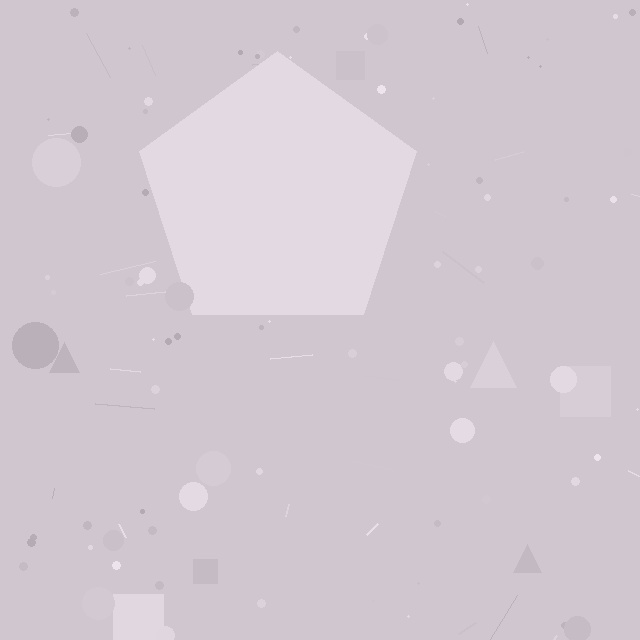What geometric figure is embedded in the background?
A pentagon is embedded in the background.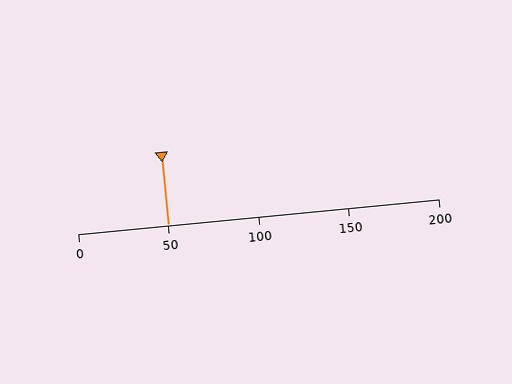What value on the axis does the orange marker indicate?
The marker indicates approximately 50.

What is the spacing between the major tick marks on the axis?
The major ticks are spaced 50 apart.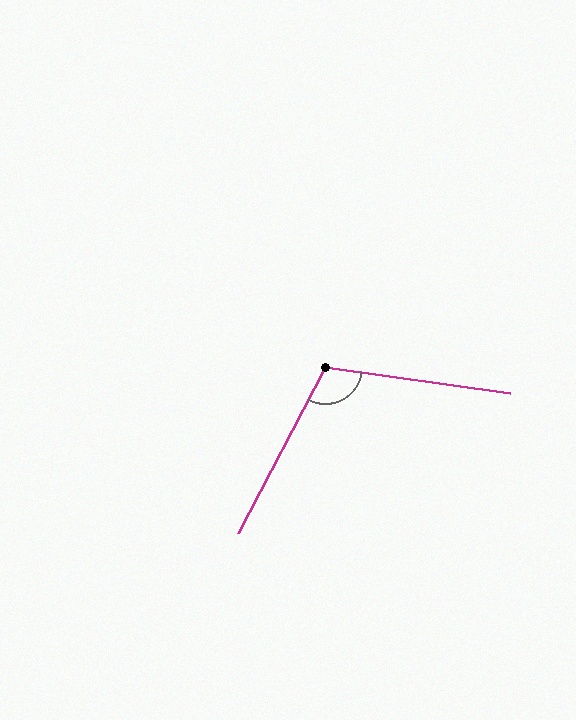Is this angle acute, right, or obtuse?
It is obtuse.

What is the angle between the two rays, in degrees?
Approximately 110 degrees.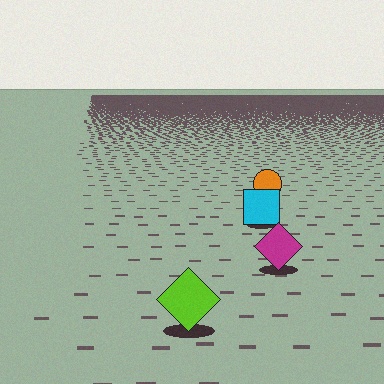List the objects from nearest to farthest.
From nearest to farthest: the lime diamond, the magenta diamond, the cyan square, the orange circle.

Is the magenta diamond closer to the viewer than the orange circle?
Yes. The magenta diamond is closer — you can tell from the texture gradient: the ground texture is coarser near it.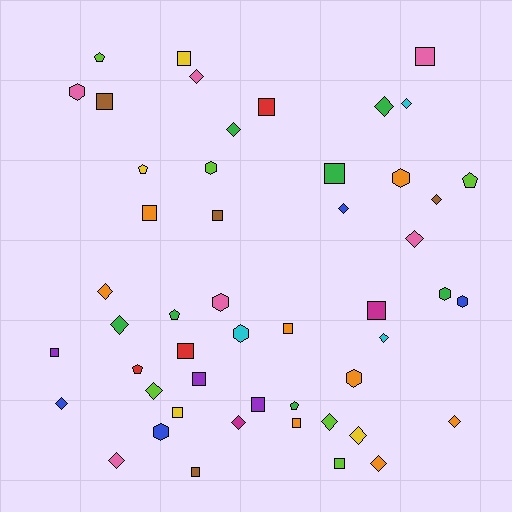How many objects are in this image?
There are 50 objects.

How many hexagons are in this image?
There are 9 hexagons.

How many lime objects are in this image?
There are 6 lime objects.